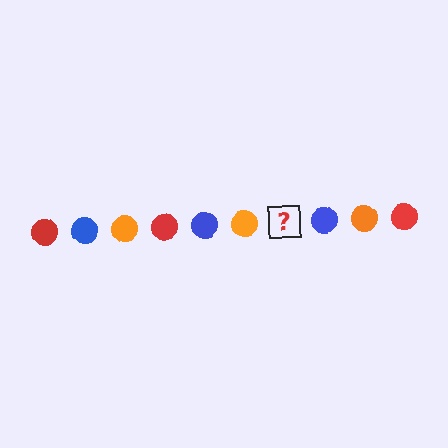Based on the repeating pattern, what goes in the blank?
The blank should be a red circle.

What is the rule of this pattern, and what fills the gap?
The rule is that the pattern cycles through red, blue, orange circles. The gap should be filled with a red circle.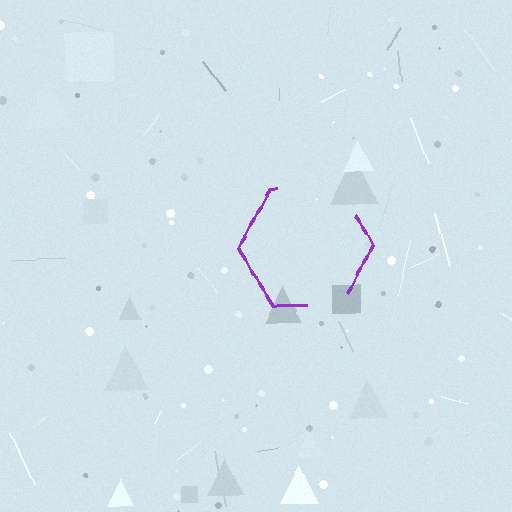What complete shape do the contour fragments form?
The contour fragments form a hexagon.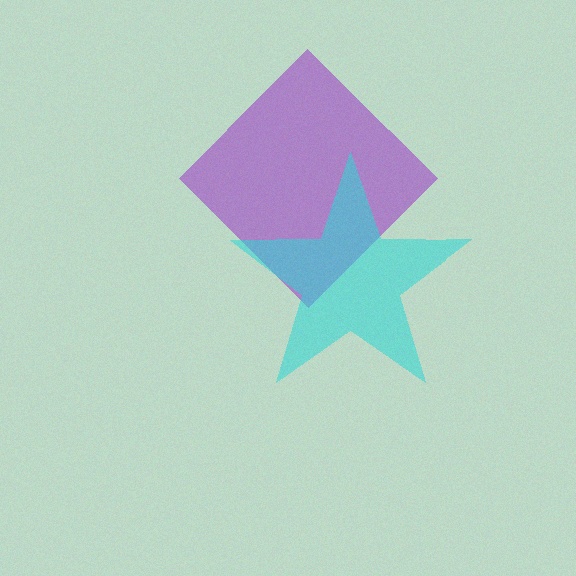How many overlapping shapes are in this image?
There are 2 overlapping shapes in the image.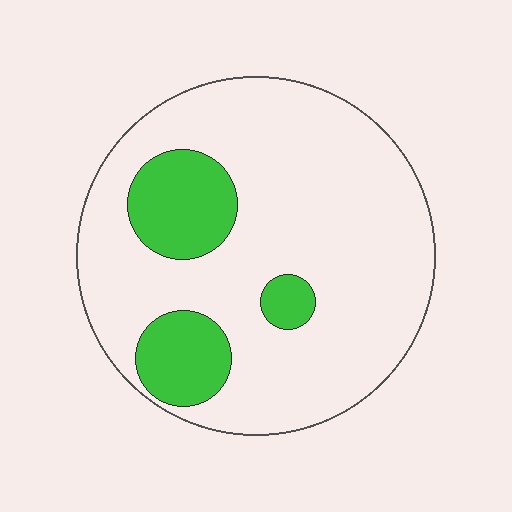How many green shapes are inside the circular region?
3.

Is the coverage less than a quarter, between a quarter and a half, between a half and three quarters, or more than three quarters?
Less than a quarter.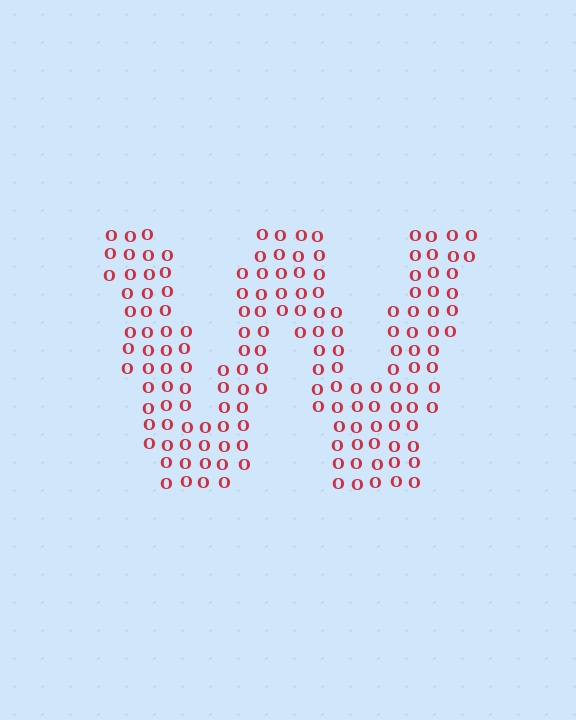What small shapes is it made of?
It is made of small letter O's.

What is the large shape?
The large shape is the letter W.